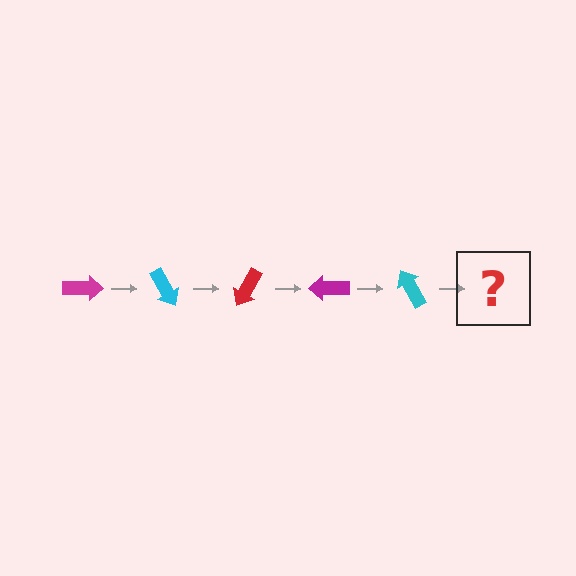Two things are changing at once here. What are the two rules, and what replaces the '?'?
The two rules are that it rotates 60 degrees each step and the color cycles through magenta, cyan, and red. The '?' should be a red arrow, rotated 300 degrees from the start.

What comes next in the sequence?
The next element should be a red arrow, rotated 300 degrees from the start.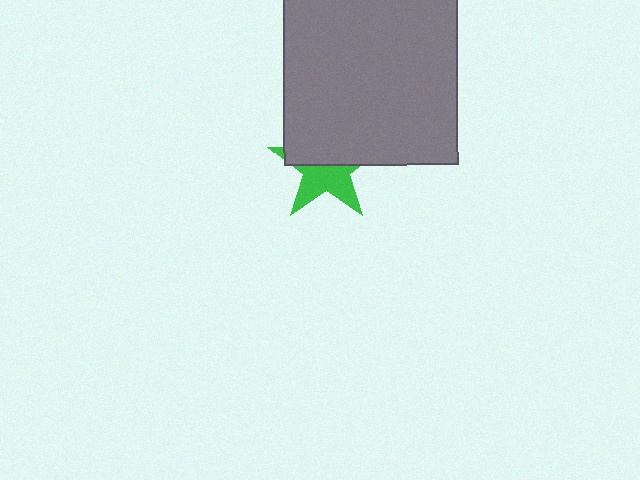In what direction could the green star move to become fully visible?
The green star could move down. That would shift it out from behind the gray square entirely.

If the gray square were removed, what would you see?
You would see the complete green star.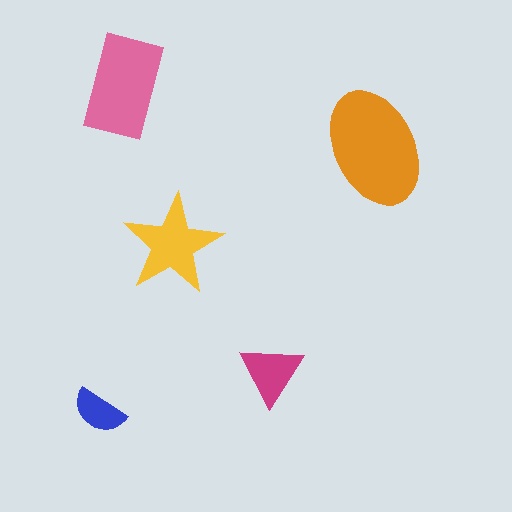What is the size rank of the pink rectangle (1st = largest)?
2nd.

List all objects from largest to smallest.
The orange ellipse, the pink rectangle, the yellow star, the magenta triangle, the blue semicircle.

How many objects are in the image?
There are 5 objects in the image.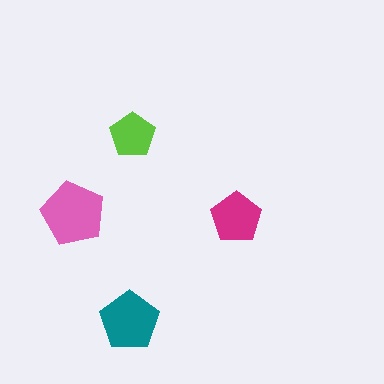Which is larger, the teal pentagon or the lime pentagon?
The teal one.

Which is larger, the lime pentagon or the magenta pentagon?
The magenta one.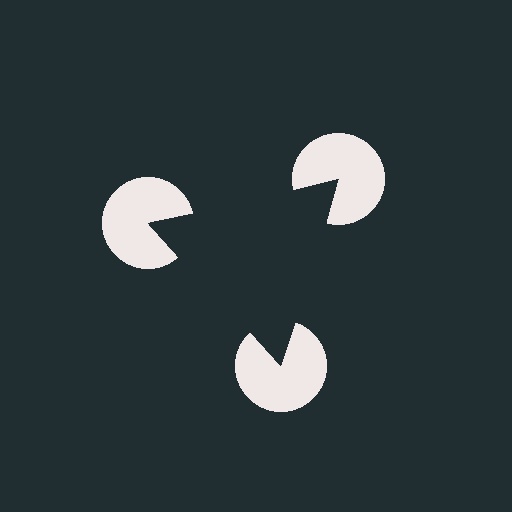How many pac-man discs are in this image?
There are 3 — one at each vertex of the illusory triangle.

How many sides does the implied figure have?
3 sides.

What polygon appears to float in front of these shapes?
An illusory triangle — its edges are inferred from the aligned wedge cuts in the pac-man discs, not physically drawn.